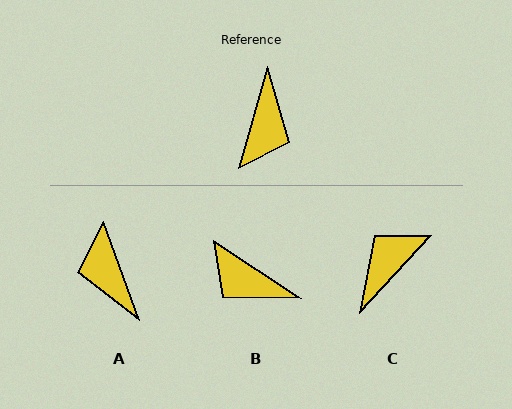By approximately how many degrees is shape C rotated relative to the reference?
Approximately 153 degrees counter-clockwise.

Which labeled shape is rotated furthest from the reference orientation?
C, about 153 degrees away.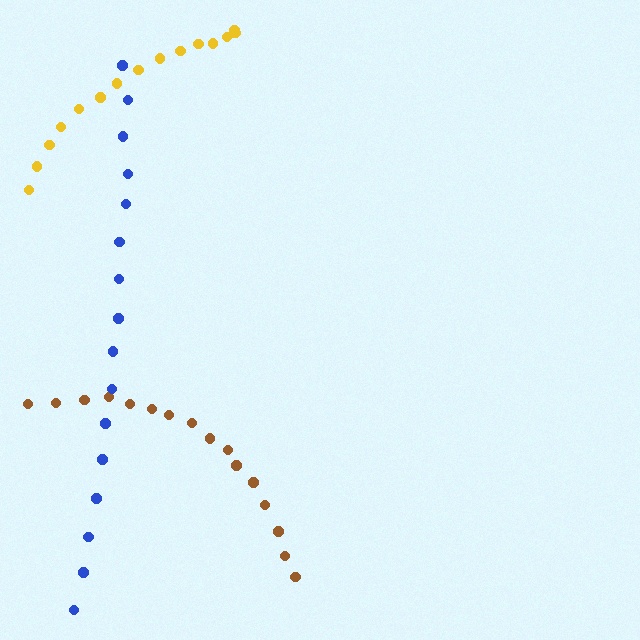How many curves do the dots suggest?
There are 3 distinct paths.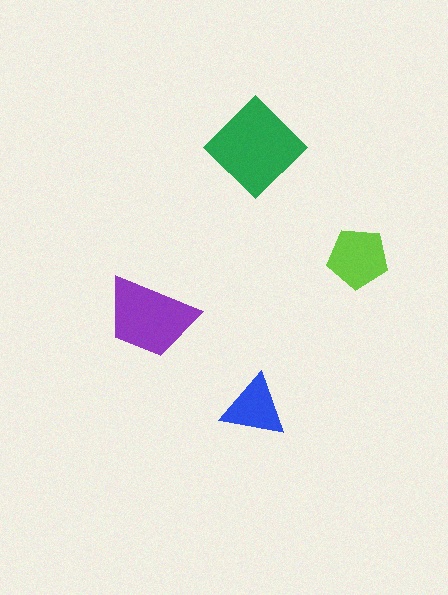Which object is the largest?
The green diamond.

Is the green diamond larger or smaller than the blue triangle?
Larger.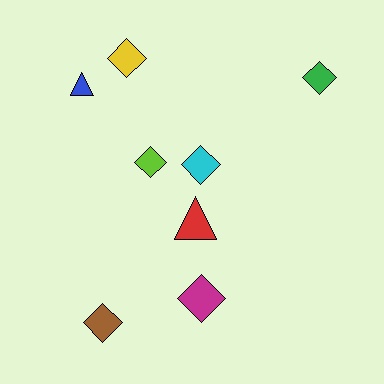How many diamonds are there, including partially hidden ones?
There are 6 diamonds.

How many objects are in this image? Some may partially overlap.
There are 8 objects.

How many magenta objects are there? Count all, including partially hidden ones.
There is 1 magenta object.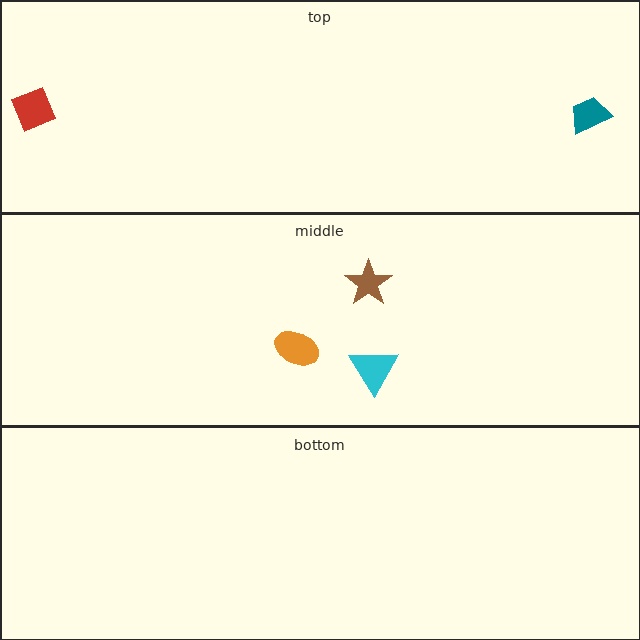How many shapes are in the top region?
2.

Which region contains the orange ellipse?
The middle region.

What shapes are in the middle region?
The cyan triangle, the brown star, the orange ellipse.